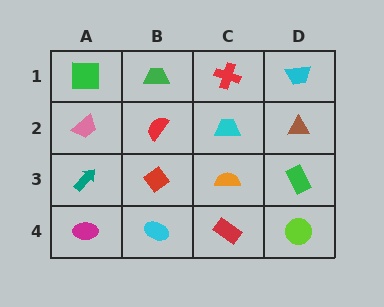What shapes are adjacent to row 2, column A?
A green square (row 1, column A), a teal arrow (row 3, column A), a red semicircle (row 2, column B).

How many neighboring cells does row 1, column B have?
3.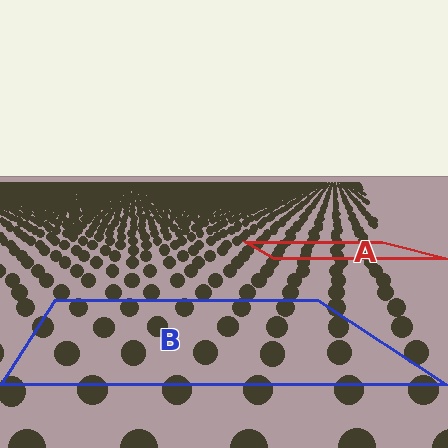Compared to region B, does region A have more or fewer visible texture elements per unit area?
Region A has more texture elements per unit area — they are packed more densely because it is farther away.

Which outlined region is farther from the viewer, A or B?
Region A is farther from the viewer — the texture elements inside it appear smaller and more densely packed.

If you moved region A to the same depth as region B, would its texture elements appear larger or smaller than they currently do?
They would appear larger. At a closer depth, the same texture elements are projected at a bigger on-screen size.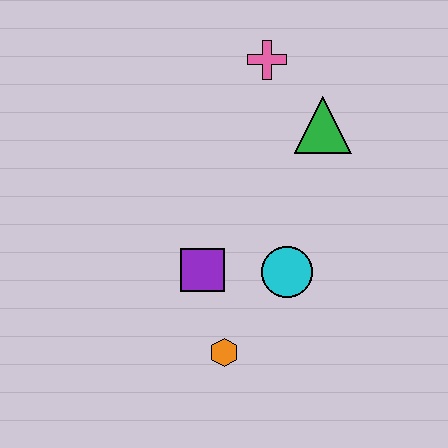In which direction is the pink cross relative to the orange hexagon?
The pink cross is above the orange hexagon.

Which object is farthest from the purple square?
The pink cross is farthest from the purple square.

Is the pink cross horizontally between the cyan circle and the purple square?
Yes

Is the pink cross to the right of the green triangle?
No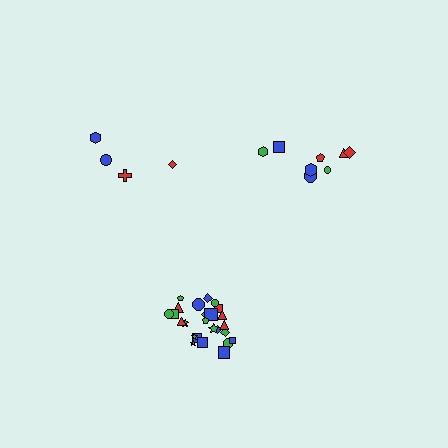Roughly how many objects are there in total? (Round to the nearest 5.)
Roughly 35 objects in total.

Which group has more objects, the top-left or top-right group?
The top-right group.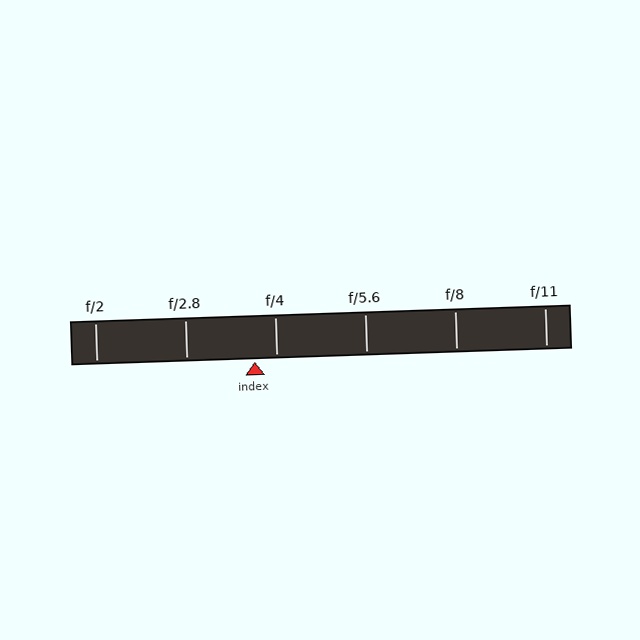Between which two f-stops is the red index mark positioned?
The index mark is between f/2.8 and f/4.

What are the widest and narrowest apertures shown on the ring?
The widest aperture shown is f/2 and the narrowest is f/11.